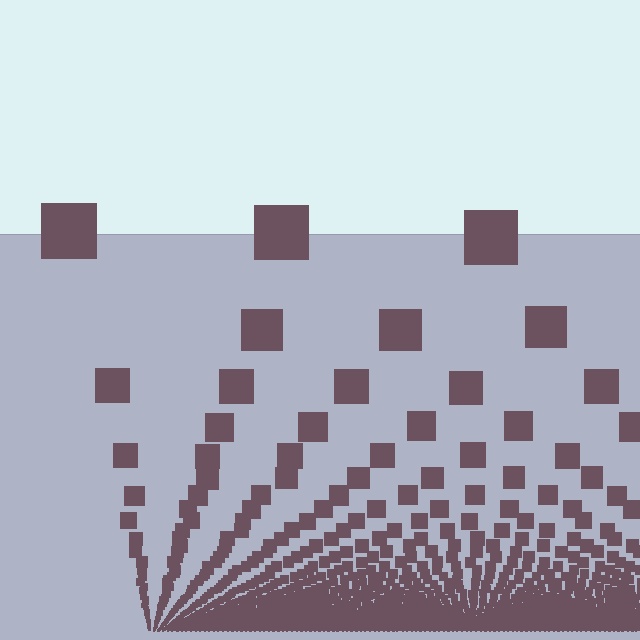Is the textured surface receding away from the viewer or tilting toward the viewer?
The surface appears to tilt toward the viewer. Texture elements get larger and sparser toward the top.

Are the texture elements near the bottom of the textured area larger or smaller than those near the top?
Smaller. The gradient is inverted — elements near the bottom are smaller and denser.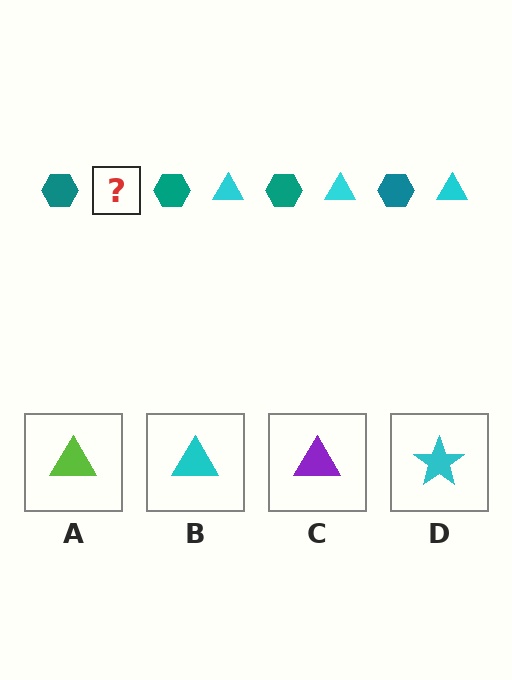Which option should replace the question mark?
Option B.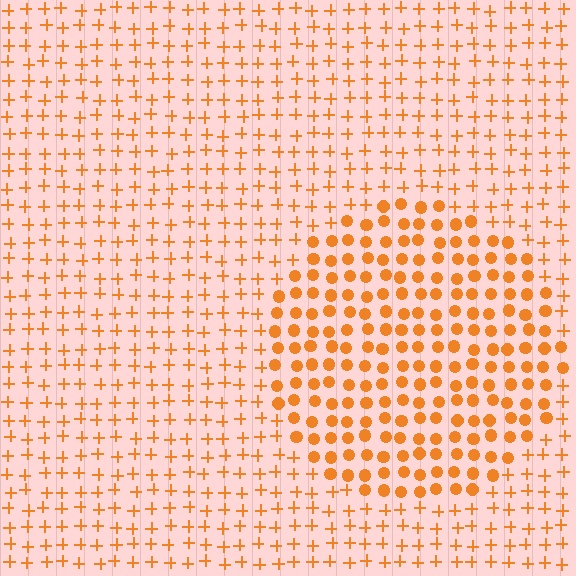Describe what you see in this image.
The image is filled with small orange elements arranged in a uniform grid. A circle-shaped region contains circles, while the surrounding area contains plus signs. The boundary is defined purely by the change in element shape.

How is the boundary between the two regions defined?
The boundary is defined by a change in element shape: circles inside vs. plus signs outside. All elements share the same color and spacing.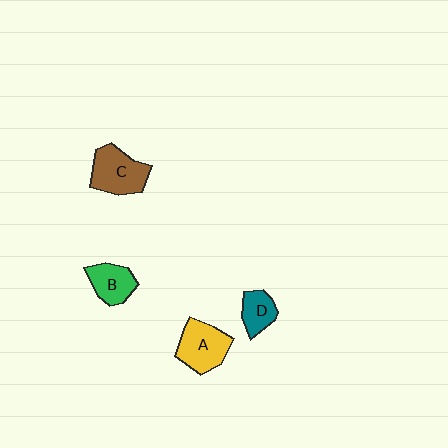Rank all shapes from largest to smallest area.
From largest to smallest: C (brown), A (yellow), B (green), D (teal).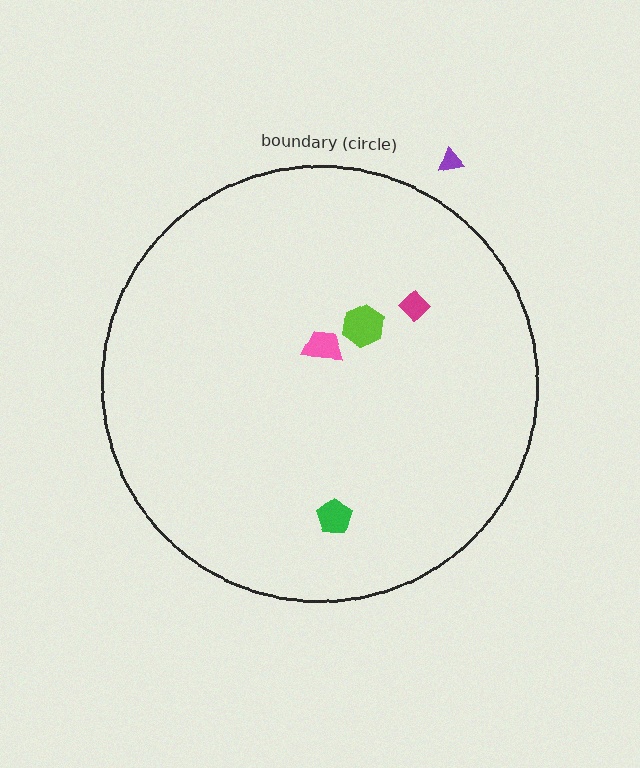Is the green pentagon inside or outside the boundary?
Inside.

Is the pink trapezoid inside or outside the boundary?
Inside.